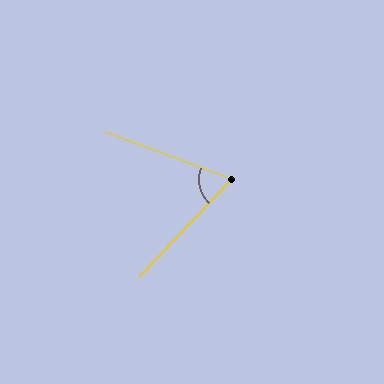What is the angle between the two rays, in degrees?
Approximately 67 degrees.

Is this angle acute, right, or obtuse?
It is acute.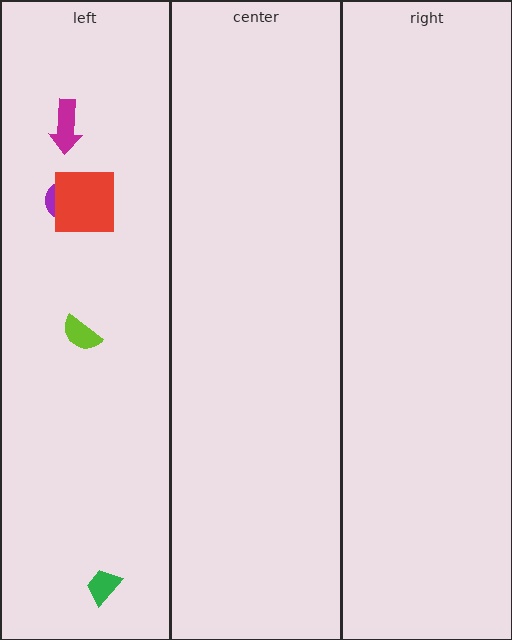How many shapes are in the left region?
5.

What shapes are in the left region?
The magenta arrow, the lime semicircle, the green trapezoid, the purple circle, the red square.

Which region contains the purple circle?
The left region.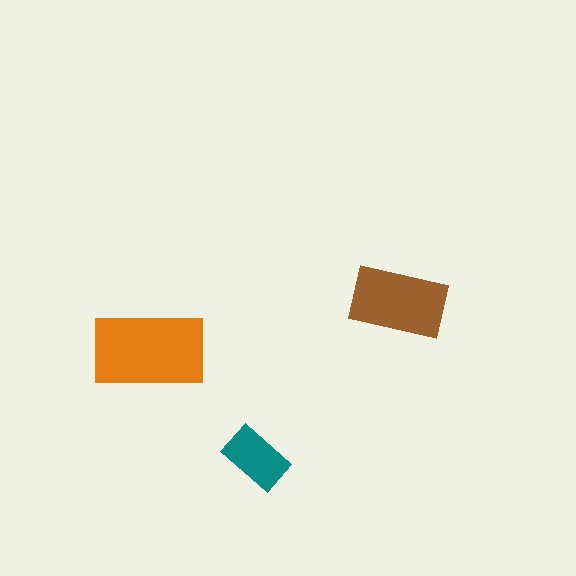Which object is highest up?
The brown rectangle is topmost.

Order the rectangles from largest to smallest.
the orange one, the brown one, the teal one.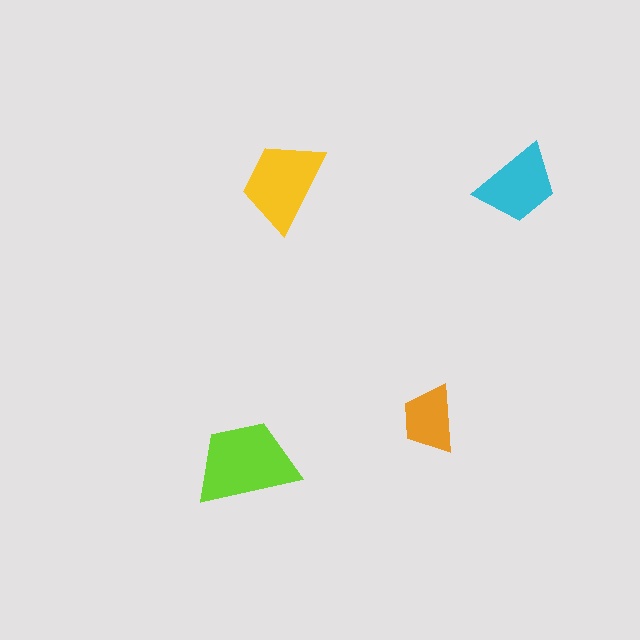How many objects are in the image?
There are 4 objects in the image.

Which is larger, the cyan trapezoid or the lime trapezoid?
The lime one.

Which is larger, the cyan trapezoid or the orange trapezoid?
The cyan one.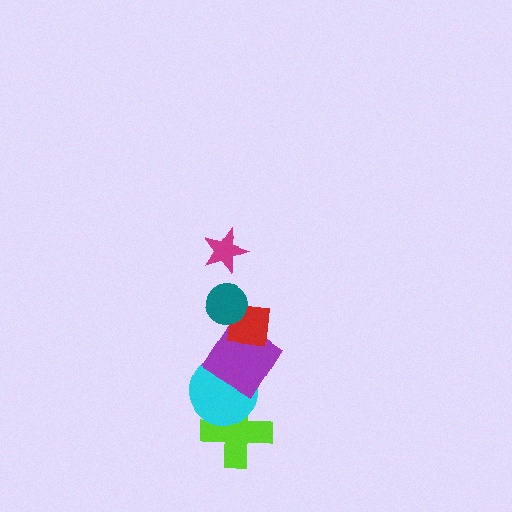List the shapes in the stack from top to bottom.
From top to bottom: the magenta star, the teal circle, the red square, the purple diamond, the cyan circle, the lime cross.